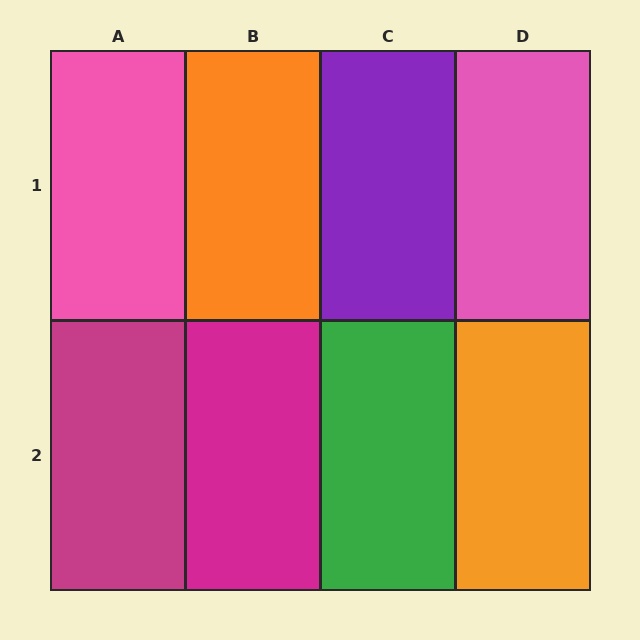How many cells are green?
1 cell is green.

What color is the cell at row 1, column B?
Orange.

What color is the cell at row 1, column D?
Pink.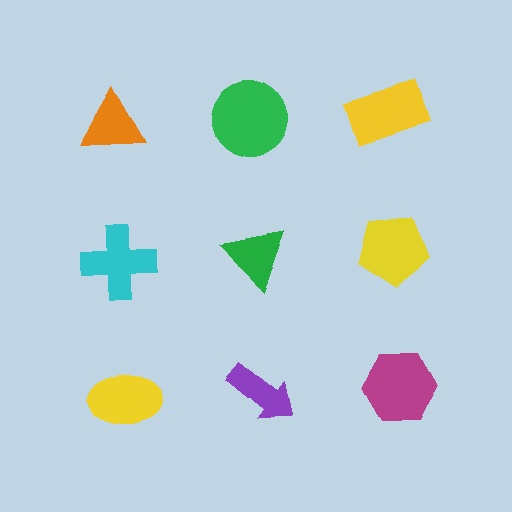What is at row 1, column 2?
A green circle.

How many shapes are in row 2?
3 shapes.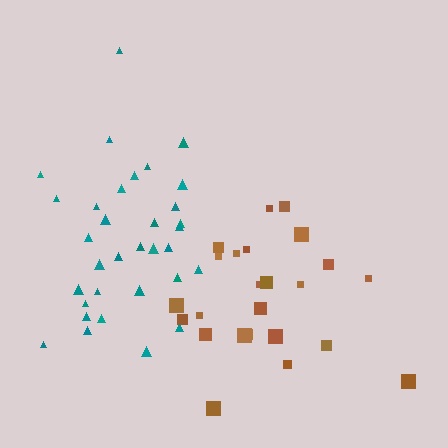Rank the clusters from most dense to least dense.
teal, brown.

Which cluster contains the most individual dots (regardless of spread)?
Teal (33).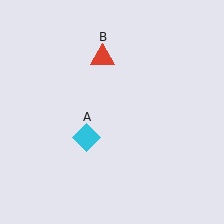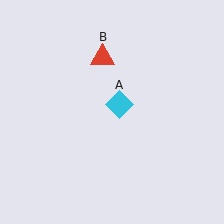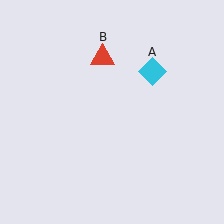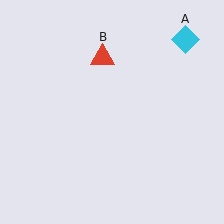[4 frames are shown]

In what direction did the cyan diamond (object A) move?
The cyan diamond (object A) moved up and to the right.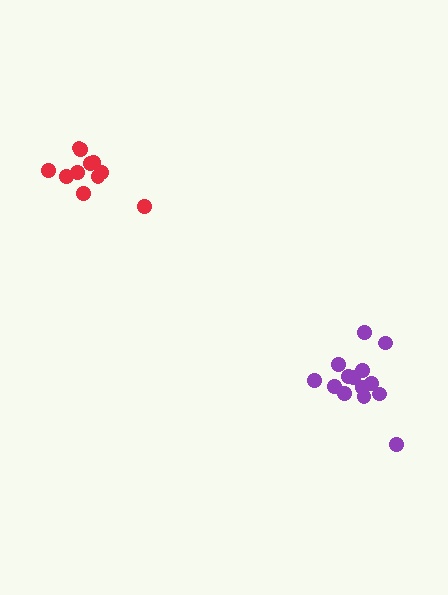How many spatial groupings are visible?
There are 2 spatial groupings.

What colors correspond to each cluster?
The clusters are colored: red, purple.